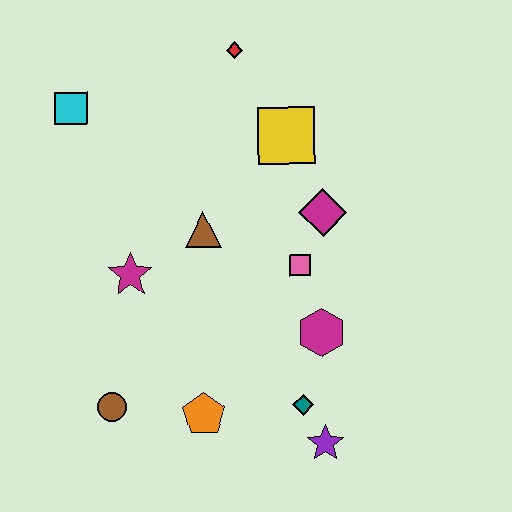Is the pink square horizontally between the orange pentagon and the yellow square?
No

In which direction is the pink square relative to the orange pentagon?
The pink square is above the orange pentagon.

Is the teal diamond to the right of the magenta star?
Yes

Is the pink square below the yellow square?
Yes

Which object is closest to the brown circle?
The orange pentagon is closest to the brown circle.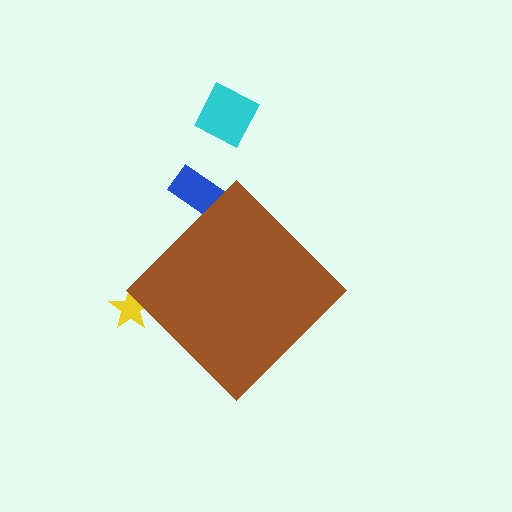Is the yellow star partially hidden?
Yes, the yellow star is partially hidden behind the brown diamond.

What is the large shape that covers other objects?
A brown diamond.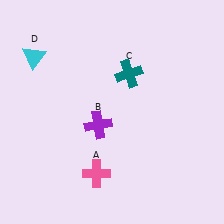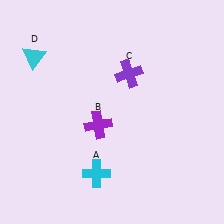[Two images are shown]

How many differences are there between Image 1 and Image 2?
There are 2 differences between the two images.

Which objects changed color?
A changed from pink to cyan. C changed from teal to purple.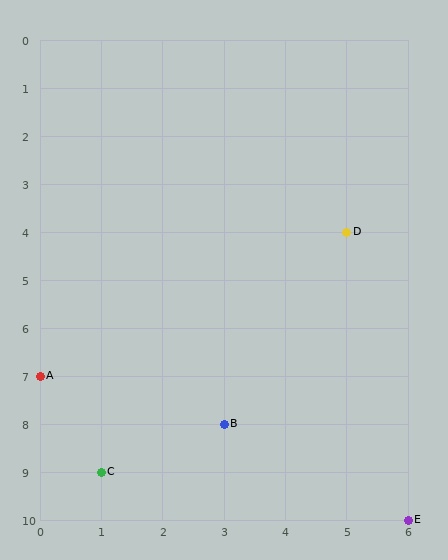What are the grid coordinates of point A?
Point A is at grid coordinates (0, 7).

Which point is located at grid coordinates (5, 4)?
Point D is at (5, 4).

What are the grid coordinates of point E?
Point E is at grid coordinates (6, 10).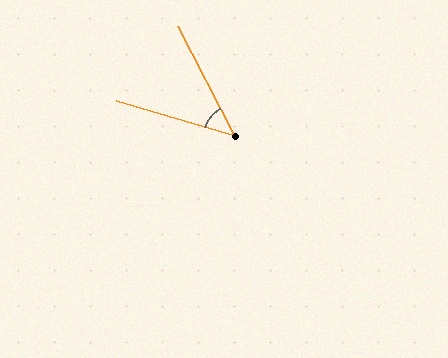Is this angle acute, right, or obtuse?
It is acute.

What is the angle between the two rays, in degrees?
Approximately 46 degrees.